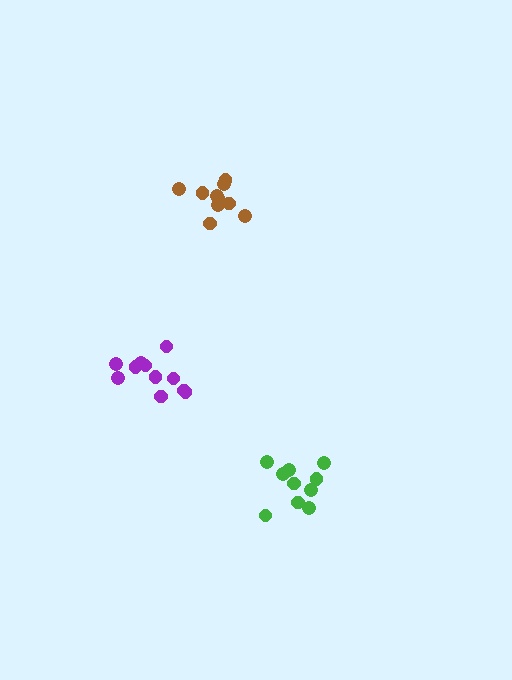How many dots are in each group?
Group 1: 10 dots, Group 2: 11 dots, Group 3: 10 dots (31 total).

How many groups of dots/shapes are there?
There are 3 groups.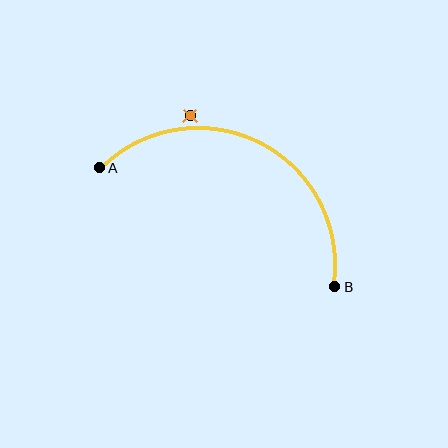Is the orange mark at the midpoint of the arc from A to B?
No — the orange mark does not lie on the arc at all. It sits slightly outside the curve.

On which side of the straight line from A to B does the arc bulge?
The arc bulges above the straight line connecting A and B.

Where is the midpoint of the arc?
The arc midpoint is the point on the curve farthest from the straight line joining A and B. It sits above that line.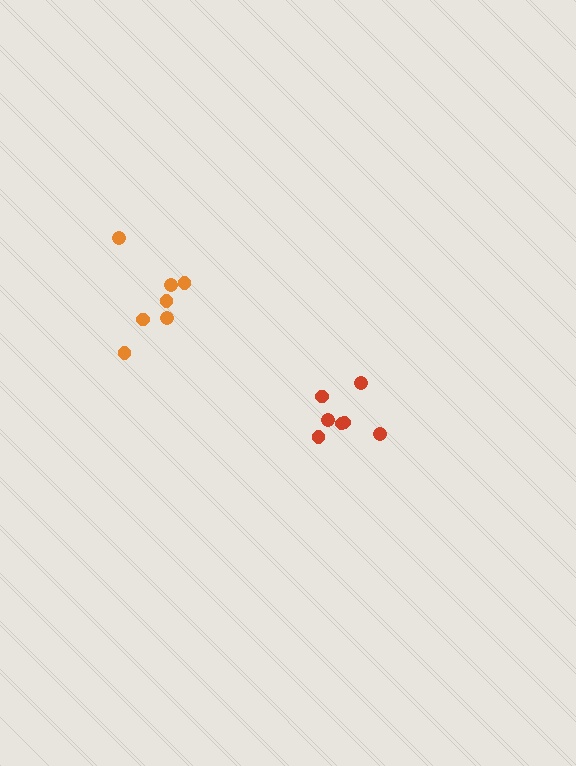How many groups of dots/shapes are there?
There are 2 groups.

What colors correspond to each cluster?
The clusters are colored: red, orange.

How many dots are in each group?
Group 1: 7 dots, Group 2: 7 dots (14 total).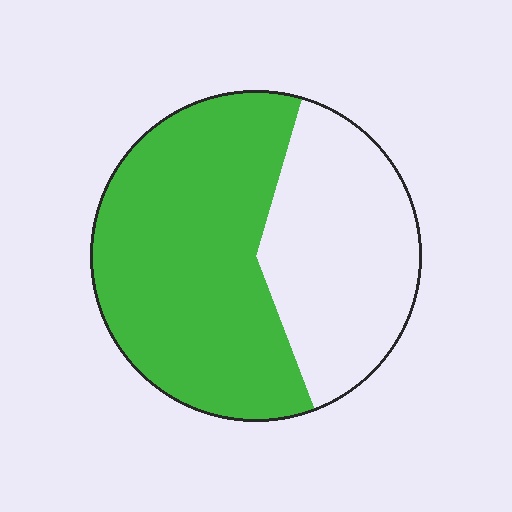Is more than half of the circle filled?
Yes.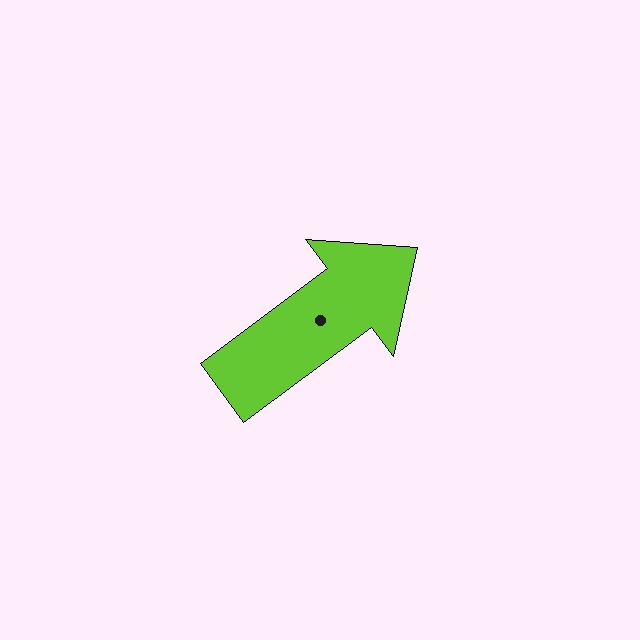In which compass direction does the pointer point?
Northeast.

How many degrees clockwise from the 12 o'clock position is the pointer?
Approximately 53 degrees.